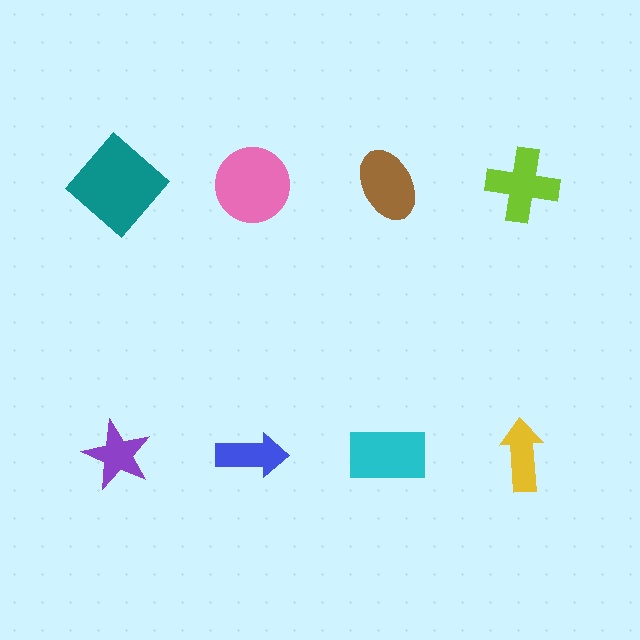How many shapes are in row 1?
4 shapes.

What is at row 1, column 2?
A pink circle.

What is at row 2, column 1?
A purple star.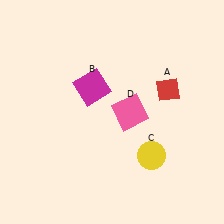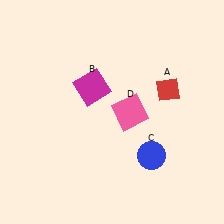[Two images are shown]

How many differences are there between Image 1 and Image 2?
There is 1 difference between the two images.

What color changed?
The circle (C) changed from yellow in Image 1 to blue in Image 2.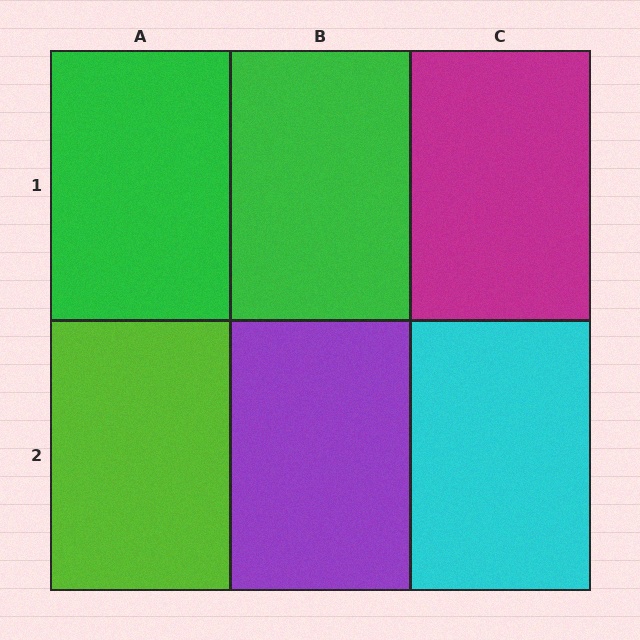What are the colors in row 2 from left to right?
Lime, purple, cyan.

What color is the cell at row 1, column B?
Green.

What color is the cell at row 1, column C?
Magenta.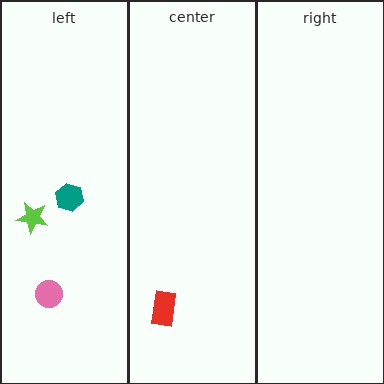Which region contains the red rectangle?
The center region.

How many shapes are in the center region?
1.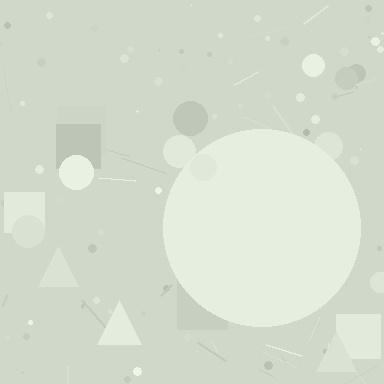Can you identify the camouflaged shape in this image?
The camouflaged shape is a circle.